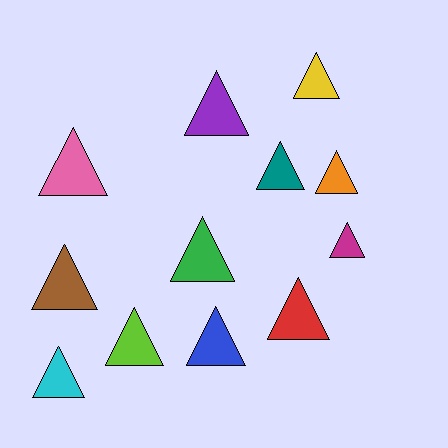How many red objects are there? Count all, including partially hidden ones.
There is 1 red object.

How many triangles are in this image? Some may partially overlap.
There are 12 triangles.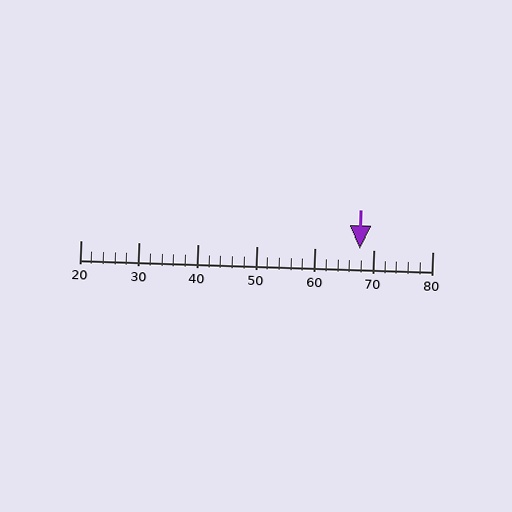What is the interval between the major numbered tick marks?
The major tick marks are spaced 10 units apart.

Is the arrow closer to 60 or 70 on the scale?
The arrow is closer to 70.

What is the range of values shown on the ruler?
The ruler shows values from 20 to 80.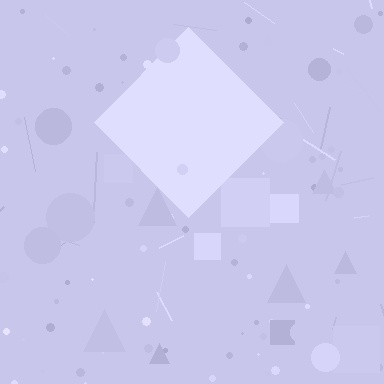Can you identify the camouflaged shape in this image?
The camouflaged shape is a diamond.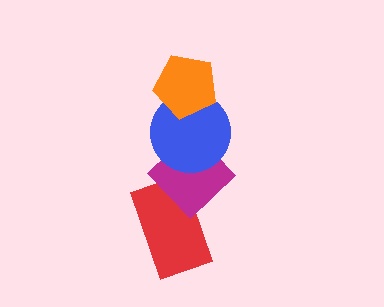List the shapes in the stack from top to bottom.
From top to bottom: the orange pentagon, the blue circle, the magenta diamond, the red rectangle.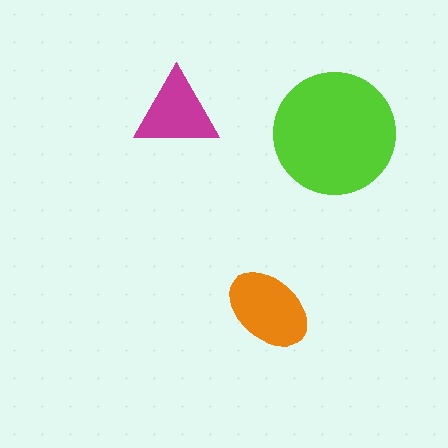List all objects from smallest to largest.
The magenta triangle, the orange ellipse, the lime circle.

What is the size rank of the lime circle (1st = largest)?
1st.